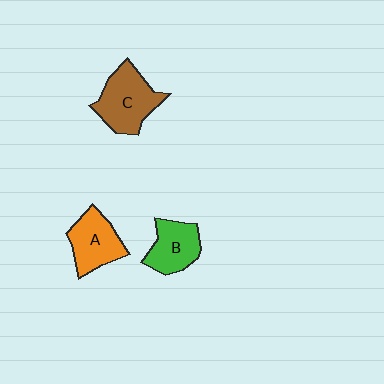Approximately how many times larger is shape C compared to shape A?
Approximately 1.2 times.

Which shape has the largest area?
Shape C (brown).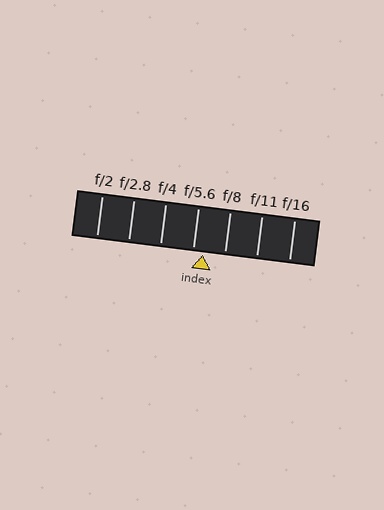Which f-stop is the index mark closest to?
The index mark is closest to f/5.6.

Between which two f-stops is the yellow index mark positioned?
The index mark is between f/5.6 and f/8.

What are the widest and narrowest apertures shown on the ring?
The widest aperture shown is f/2 and the narrowest is f/16.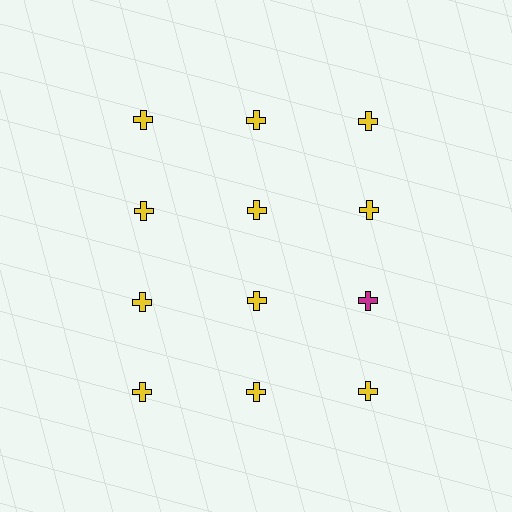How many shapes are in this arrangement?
There are 12 shapes arranged in a grid pattern.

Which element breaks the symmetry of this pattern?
The magenta cross in the third row, center column breaks the symmetry. All other shapes are yellow crosses.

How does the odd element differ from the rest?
It has a different color: magenta instead of yellow.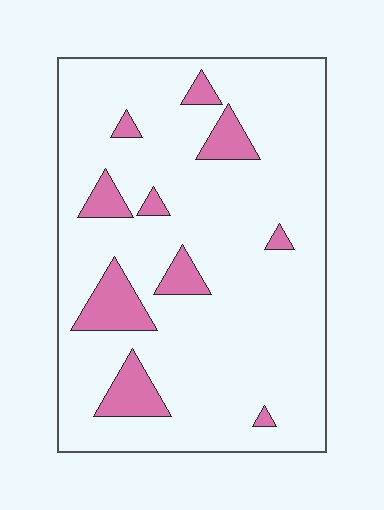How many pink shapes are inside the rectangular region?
10.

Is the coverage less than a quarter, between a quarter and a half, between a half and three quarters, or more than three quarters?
Less than a quarter.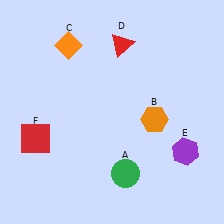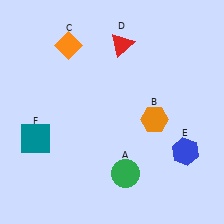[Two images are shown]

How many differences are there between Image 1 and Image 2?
There are 2 differences between the two images.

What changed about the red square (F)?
In Image 1, F is red. In Image 2, it changed to teal.